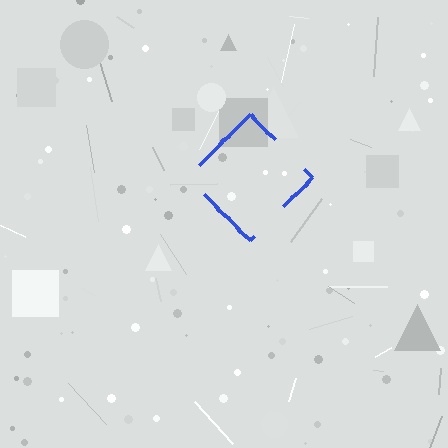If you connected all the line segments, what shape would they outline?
They would outline a diamond.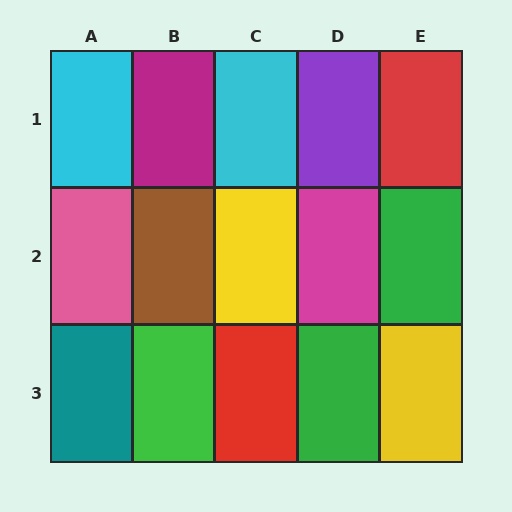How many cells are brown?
1 cell is brown.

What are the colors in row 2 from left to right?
Pink, brown, yellow, magenta, green.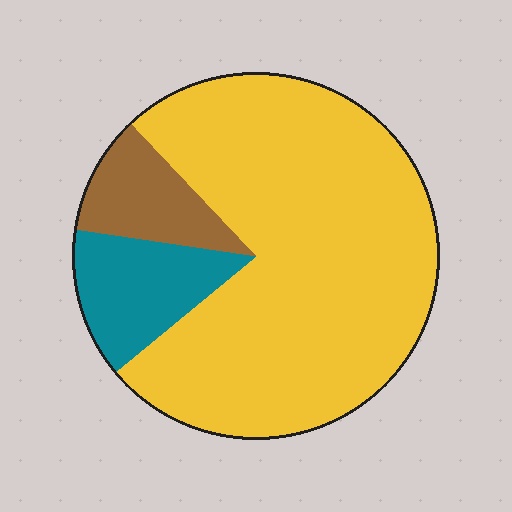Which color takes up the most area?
Yellow, at roughly 75%.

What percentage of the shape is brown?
Brown covers about 10% of the shape.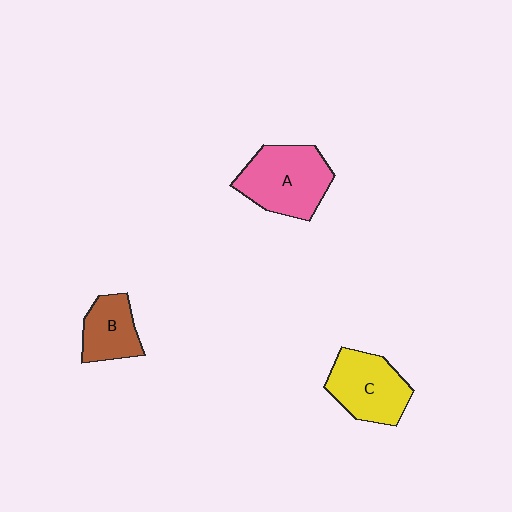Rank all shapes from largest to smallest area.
From largest to smallest: A (pink), C (yellow), B (brown).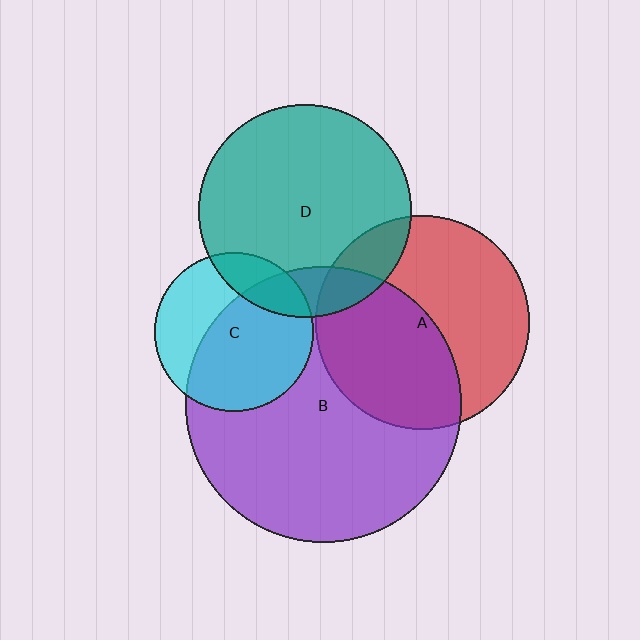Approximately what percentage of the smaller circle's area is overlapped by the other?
Approximately 15%.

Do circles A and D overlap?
Yes.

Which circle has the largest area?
Circle B (purple).